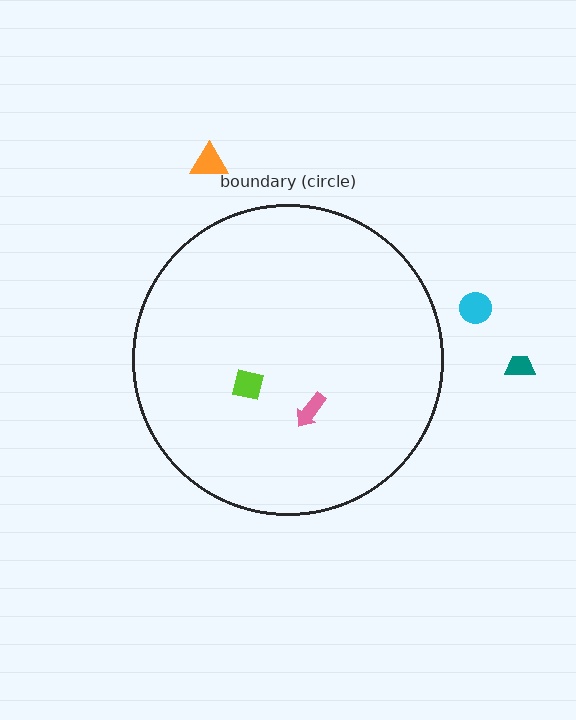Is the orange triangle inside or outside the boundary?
Outside.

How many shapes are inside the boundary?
2 inside, 3 outside.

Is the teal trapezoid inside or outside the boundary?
Outside.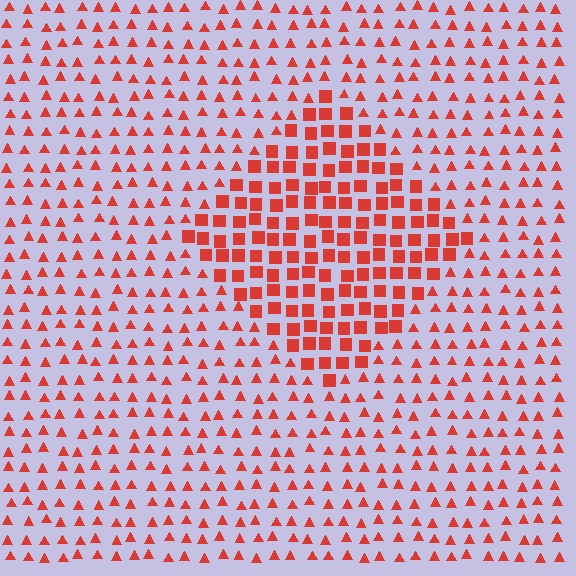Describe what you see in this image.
The image is filled with small red elements arranged in a uniform grid. A diamond-shaped region contains squares, while the surrounding area contains triangles. The boundary is defined purely by the change in element shape.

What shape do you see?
I see a diamond.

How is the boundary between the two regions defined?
The boundary is defined by a change in element shape: squares inside vs. triangles outside. All elements share the same color and spacing.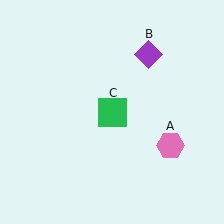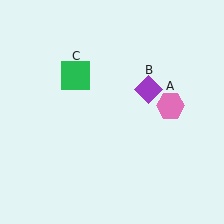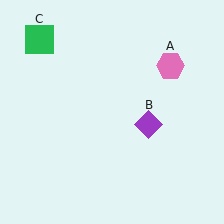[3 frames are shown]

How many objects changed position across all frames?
3 objects changed position: pink hexagon (object A), purple diamond (object B), green square (object C).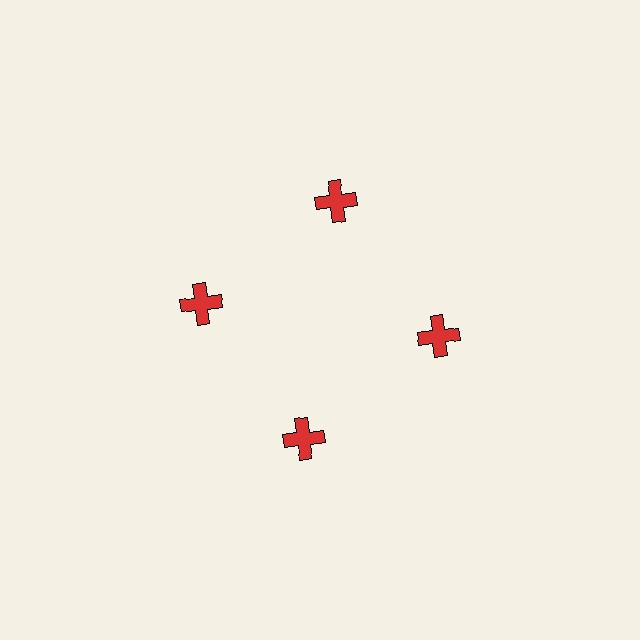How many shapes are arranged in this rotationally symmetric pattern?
There are 4 shapes, arranged in 4 groups of 1.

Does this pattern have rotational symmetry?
Yes, this pattern has 4-fold rotational symmetry. It looks the same after rotating 90 degrees around the center.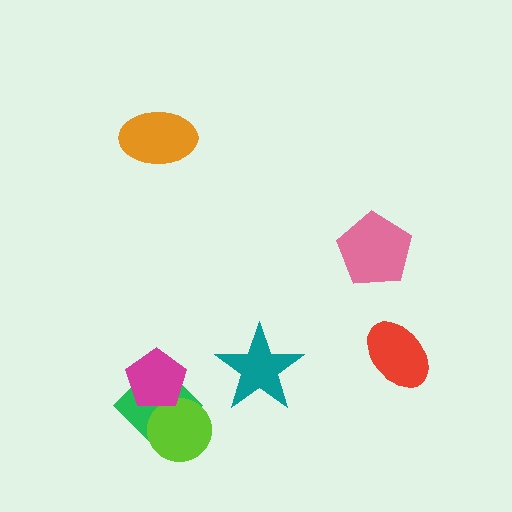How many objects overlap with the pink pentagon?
0 objects overlap with the pink pentagon.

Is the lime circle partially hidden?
Yes, it is partially covered by another shape.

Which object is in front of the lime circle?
The magenta pentagon is in front of the lime circle.